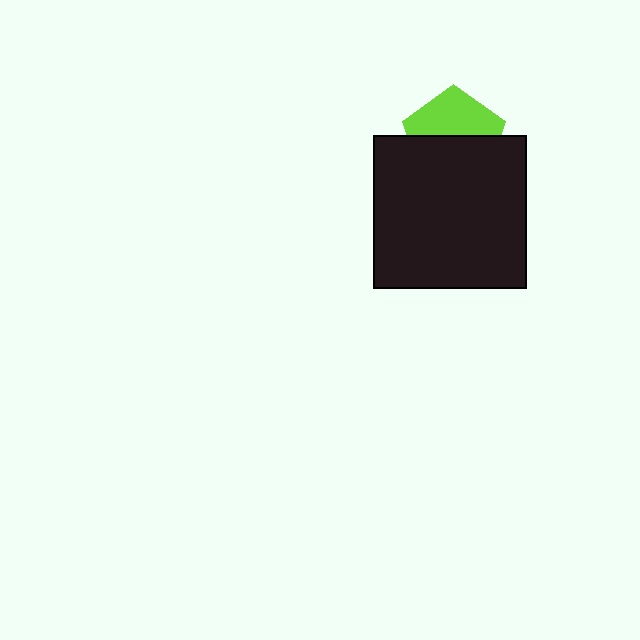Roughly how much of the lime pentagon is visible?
About half of it is visible (roughly 47%).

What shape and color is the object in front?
The object in front is a black square.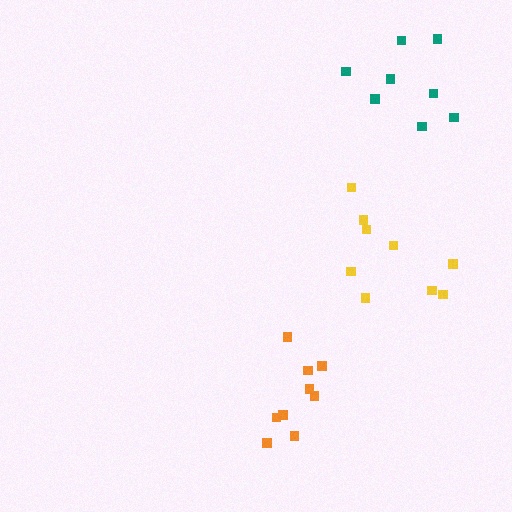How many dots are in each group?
Group 1: 9 dots, Group 2: 9 dots, Group 3: 8 dots (26 total).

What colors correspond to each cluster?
The clusters are colored: yellow, orange, teal.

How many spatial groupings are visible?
There are 3 spatial groupings.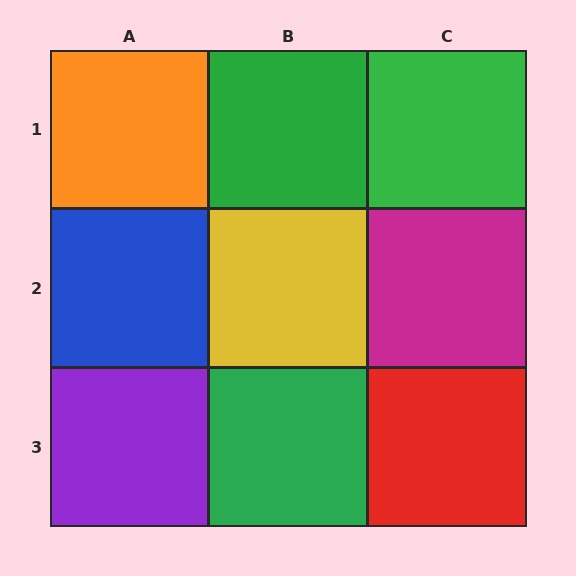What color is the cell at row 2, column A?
Blue.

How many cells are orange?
1 cell is orange.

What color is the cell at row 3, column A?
Purple.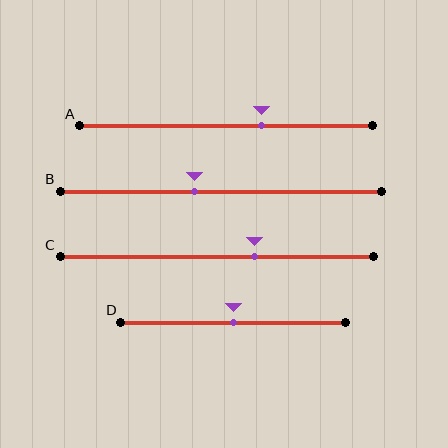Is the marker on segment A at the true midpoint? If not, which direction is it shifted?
No, the marker on segment A is shifted to the right by about 12% of the segment length.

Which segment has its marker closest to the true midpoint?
Segment D has its marker closest to the true midpoint.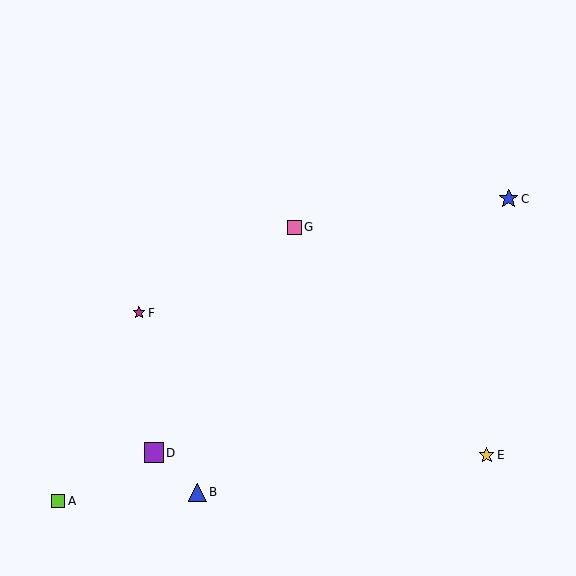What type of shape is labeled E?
Shape E is a yellow star.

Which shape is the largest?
The purple square (labeled D) is the largest.